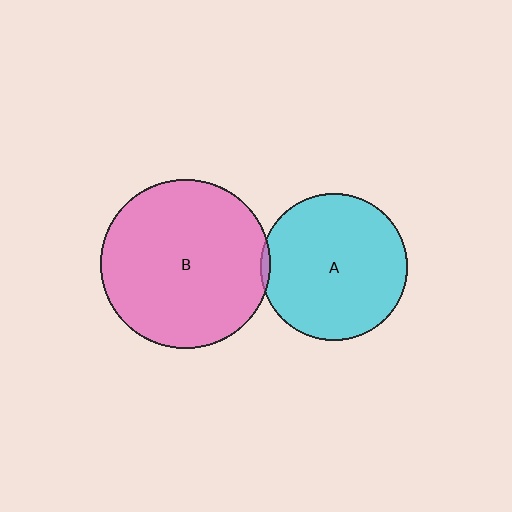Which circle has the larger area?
Circle B (pink).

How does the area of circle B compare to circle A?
Approximately 1.3 times.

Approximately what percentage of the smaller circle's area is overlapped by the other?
Approximately 5%.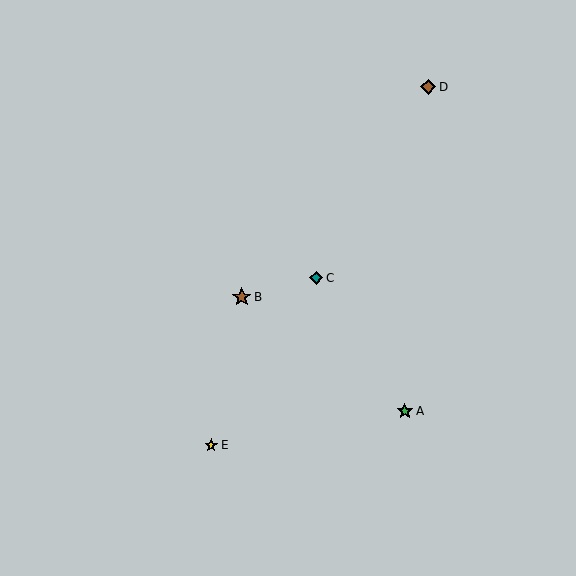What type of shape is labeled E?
Shape E is a yellow star.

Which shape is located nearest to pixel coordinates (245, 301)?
The brown star (labeled B) at (242, 297) is nearest to that location.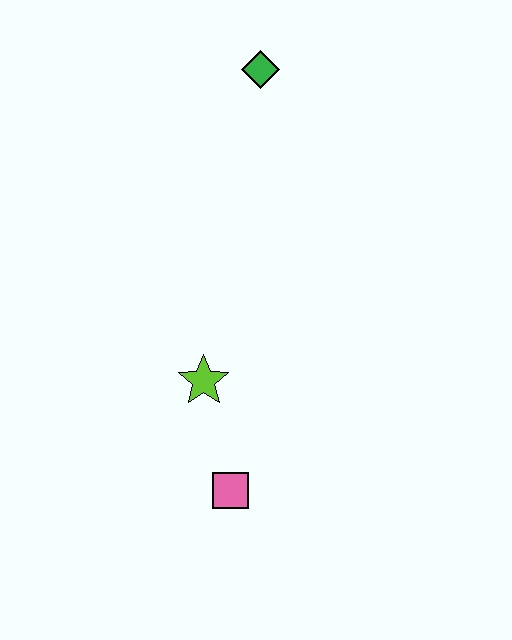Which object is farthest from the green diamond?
The pink square is farthest from the green diamond.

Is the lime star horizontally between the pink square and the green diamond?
No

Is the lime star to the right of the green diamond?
No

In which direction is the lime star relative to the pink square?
The lime star is above the pink square.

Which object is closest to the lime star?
The pink square is closest to the lime star.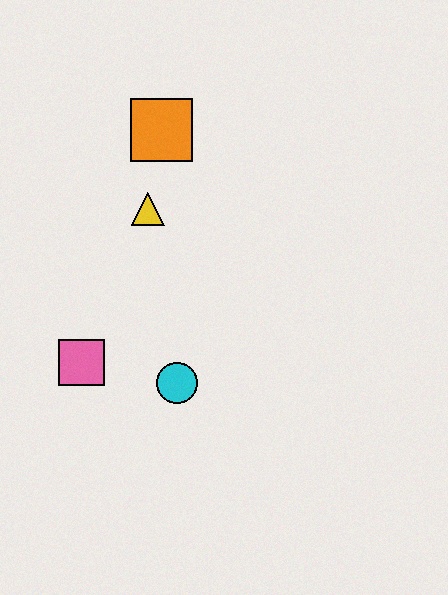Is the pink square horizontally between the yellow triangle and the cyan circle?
No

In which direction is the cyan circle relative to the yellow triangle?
The cyan circle is below the yellow triangle.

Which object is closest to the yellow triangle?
The orange square is closest to the yellow triangle.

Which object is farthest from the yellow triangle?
The cyan circle is farthest from the yellow triangle.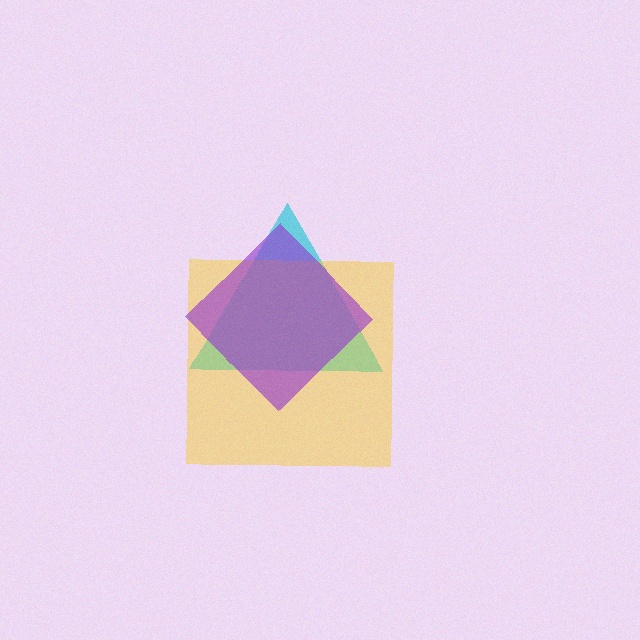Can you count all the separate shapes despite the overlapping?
Yes, there are 3 separate shapes.